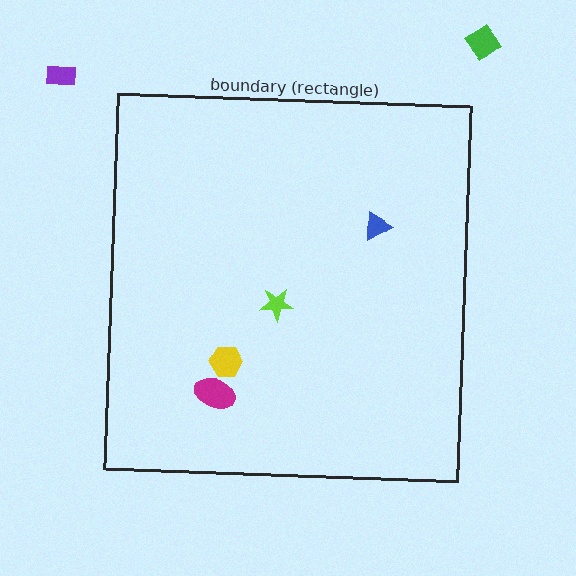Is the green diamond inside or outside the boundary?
Outside.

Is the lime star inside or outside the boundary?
Inside.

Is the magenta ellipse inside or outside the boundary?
Inside.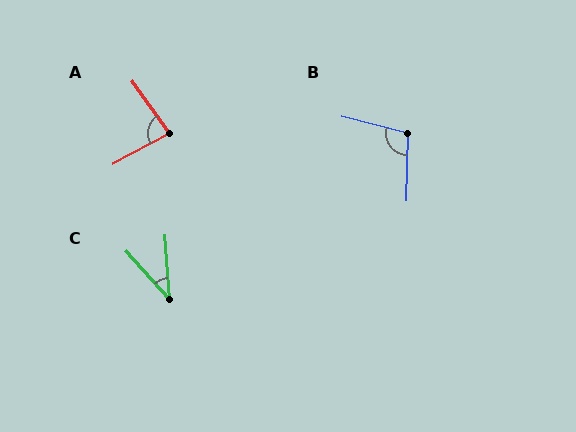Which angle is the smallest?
C, at approximately 38 degrees.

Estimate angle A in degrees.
Approximately 83 degrees.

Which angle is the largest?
B, at approximately 103 degrees.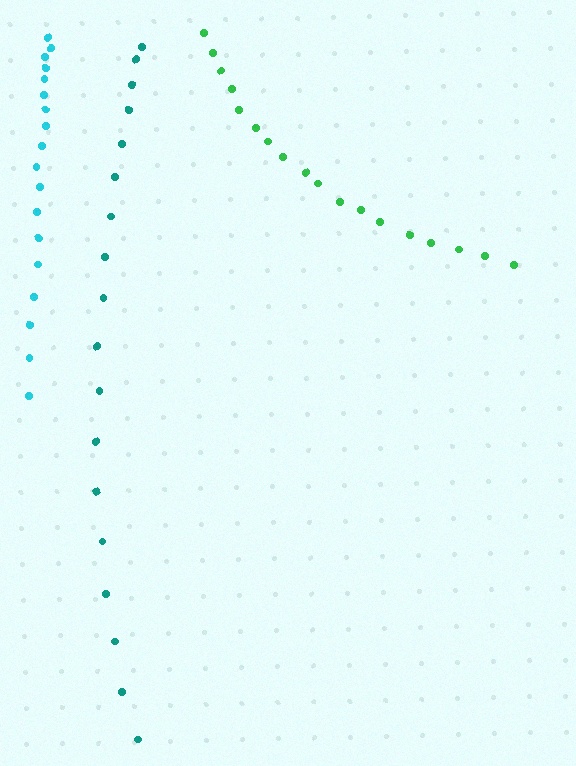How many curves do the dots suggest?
There are 3 distinct paths.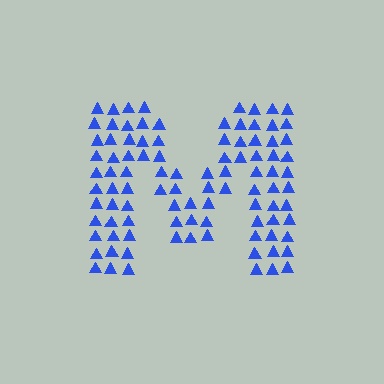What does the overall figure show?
The overall figure shows the letter M.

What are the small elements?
The small elements are triangles.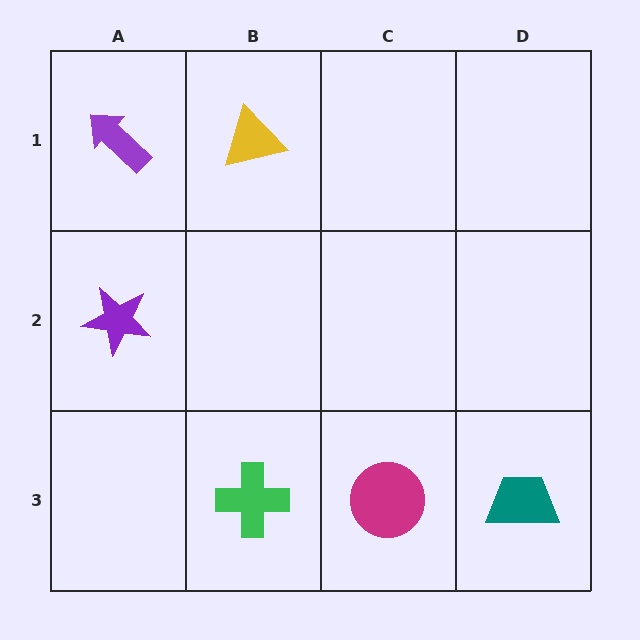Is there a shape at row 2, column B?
No, that cell is empty.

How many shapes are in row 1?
2 shapes.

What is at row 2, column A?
A purple star.